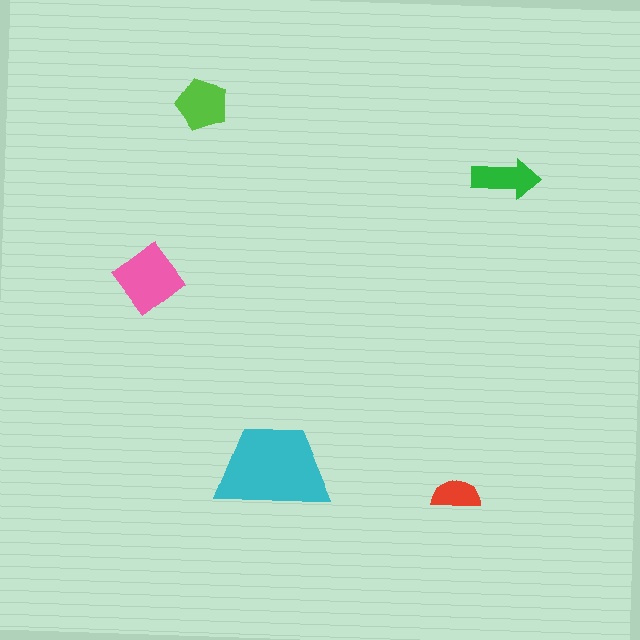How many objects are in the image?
There are 5 objects in the image.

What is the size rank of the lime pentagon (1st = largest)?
3rd.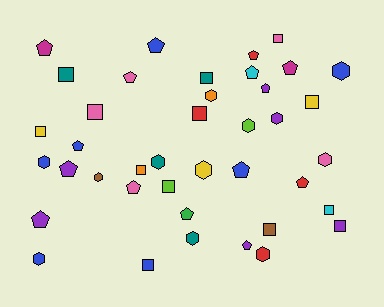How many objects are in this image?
There are 40 objects.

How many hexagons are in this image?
There are 12 hexagons.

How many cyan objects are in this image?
There are 2 cyan objects.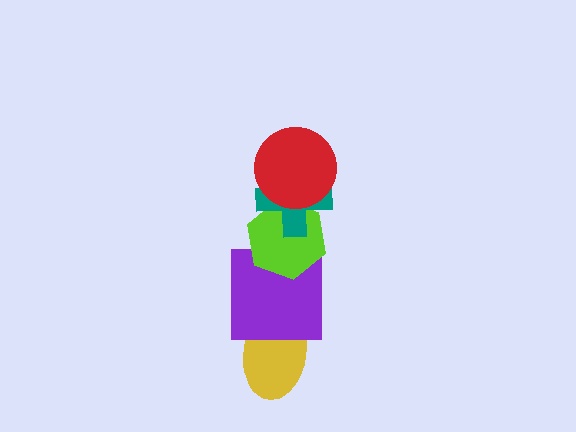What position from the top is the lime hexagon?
The lime hexagon is 3rd from the top.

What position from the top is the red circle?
The red circle is 1st from the top.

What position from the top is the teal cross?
The teal cross is 2nd from the top.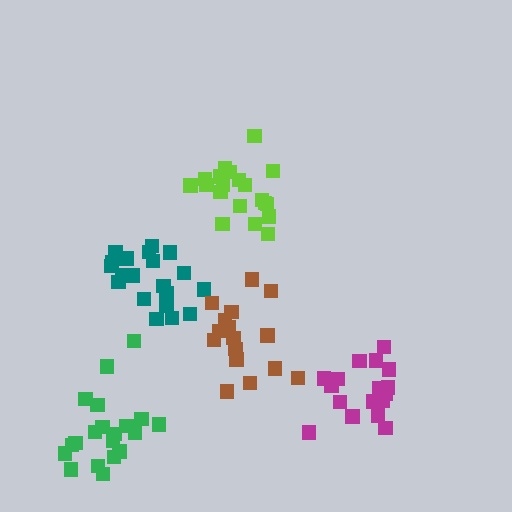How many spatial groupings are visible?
There are 5 spatial groupings.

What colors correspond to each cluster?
The clusters are colored: teal, lime, brown, green, magenta.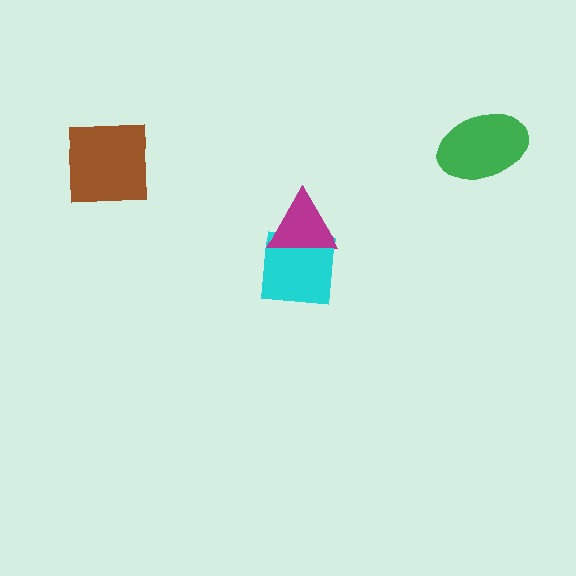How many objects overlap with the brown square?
0 objects overlap with the brown square.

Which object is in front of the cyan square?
The magenta triangle is in front of the cyan square.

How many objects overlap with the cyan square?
1 object overlaps with the cyan square.